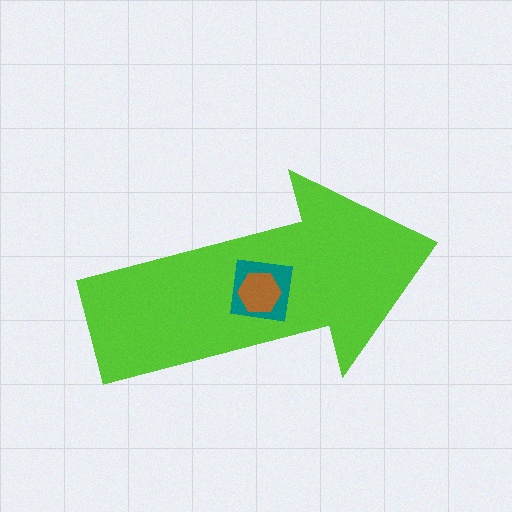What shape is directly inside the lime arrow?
The teal square.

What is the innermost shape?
The brown hexagon.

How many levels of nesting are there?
3.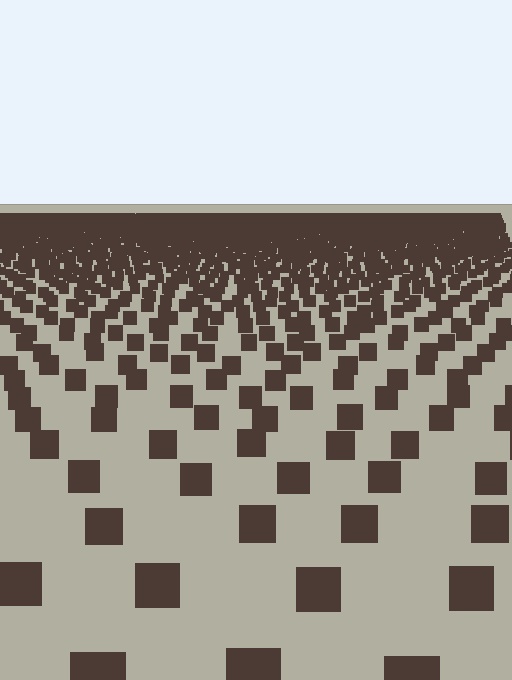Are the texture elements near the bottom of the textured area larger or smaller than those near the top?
Larger. Near the bottom, elements are closer to the viewer and appear at a bigger on-screen size.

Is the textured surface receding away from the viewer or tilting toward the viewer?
The surface is receding away from the viewer. Texture elements get smaller and denser toward the top.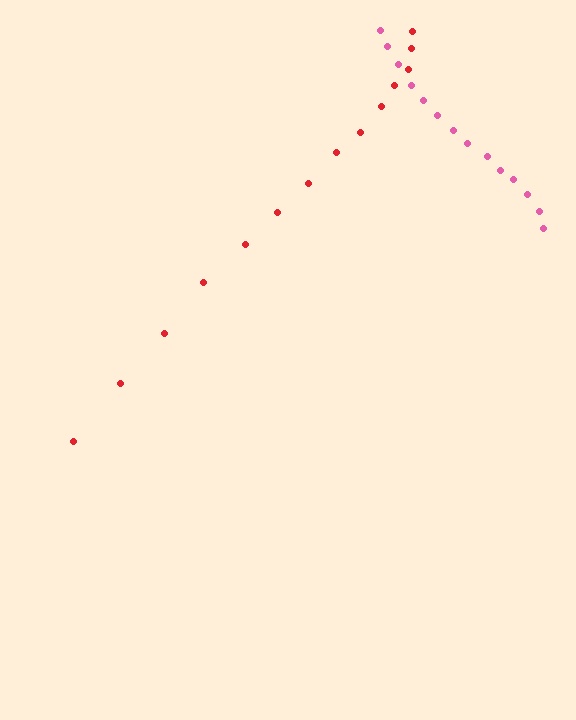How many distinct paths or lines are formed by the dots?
There are 2 distinct paths.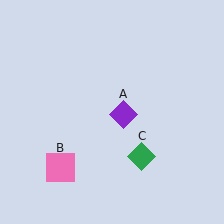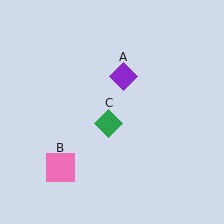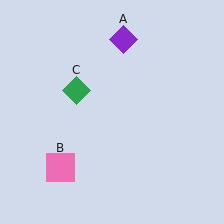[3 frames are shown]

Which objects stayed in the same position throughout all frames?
Pink square (object B) remained stationary.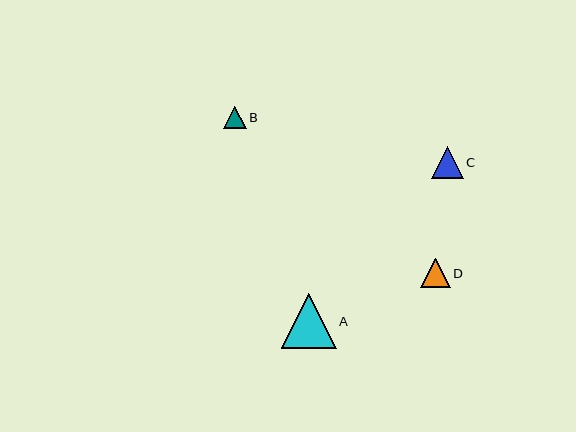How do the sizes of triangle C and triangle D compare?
Triangle C and triangle D are approximately the same size.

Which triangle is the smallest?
Triangle B is the smallest with a size of approximately 23 pixels.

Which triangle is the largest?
Triangle A is the largest with a size of approximately 55 pixels.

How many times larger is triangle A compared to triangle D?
Triangle A is approximately 1.9 times the size of triangle D.